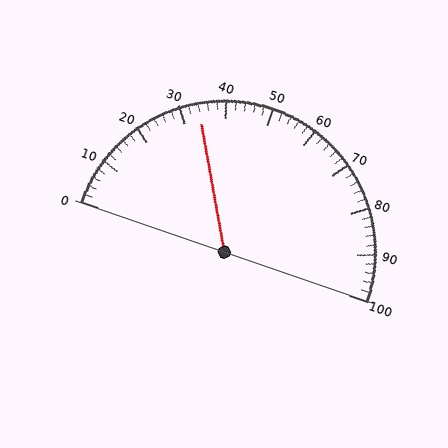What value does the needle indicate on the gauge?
The needle indicates approximately 34.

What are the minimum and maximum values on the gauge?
The gauge ranges from 0 to 100.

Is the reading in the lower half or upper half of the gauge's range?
The reading is in the lower half of the range (0 to 100).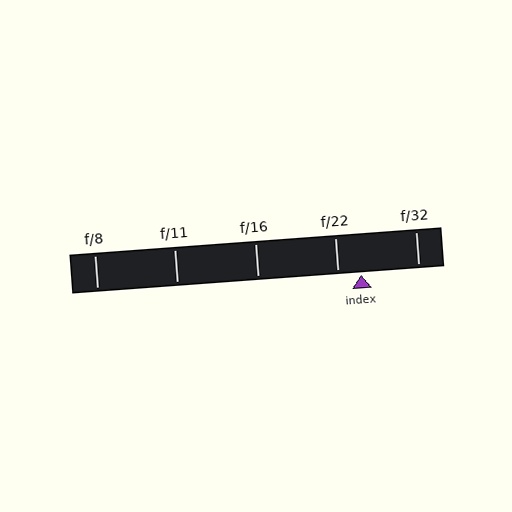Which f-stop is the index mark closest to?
The index mark is closest to f/22.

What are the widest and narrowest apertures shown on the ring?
The widest aperture shown is f/8 and the narrowest is f/32.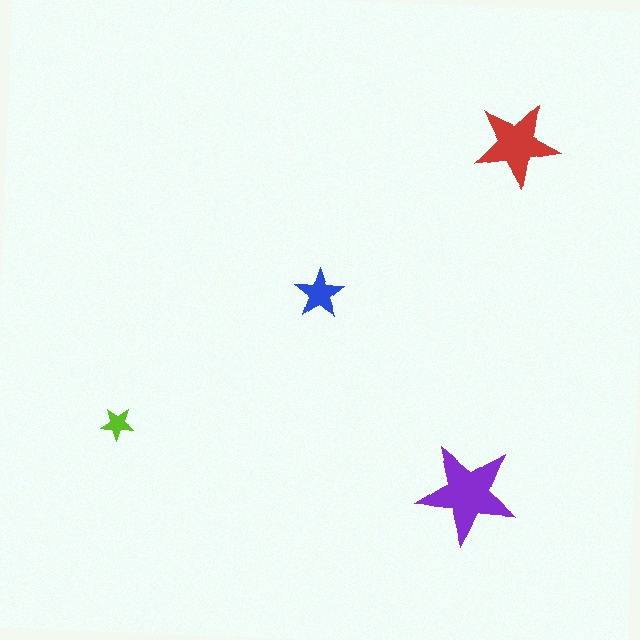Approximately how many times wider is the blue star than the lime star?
About 1.5 times wider.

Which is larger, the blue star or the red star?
The red one.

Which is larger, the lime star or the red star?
The red one.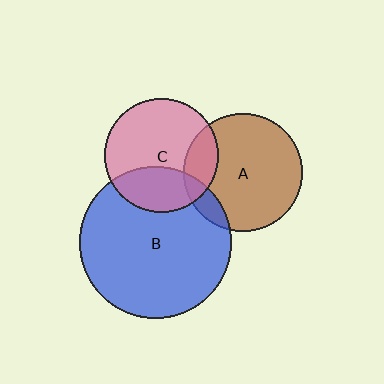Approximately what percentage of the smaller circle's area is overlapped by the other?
Approximately 20%.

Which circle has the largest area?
Circle B (blue).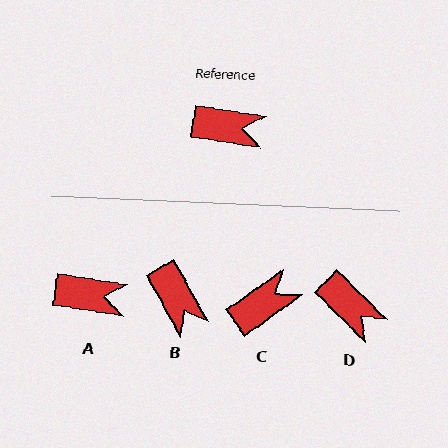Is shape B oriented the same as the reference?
No, it is off by about 52 degrees.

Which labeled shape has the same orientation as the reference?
A.